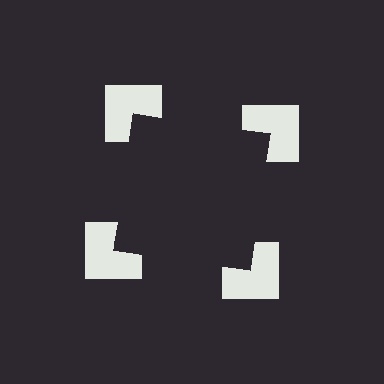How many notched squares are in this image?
There are 4 — one at each vertex of the illusory square.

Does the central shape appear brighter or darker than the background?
It typically appears slightly darker than the background, even though no actual brightness change is drawn.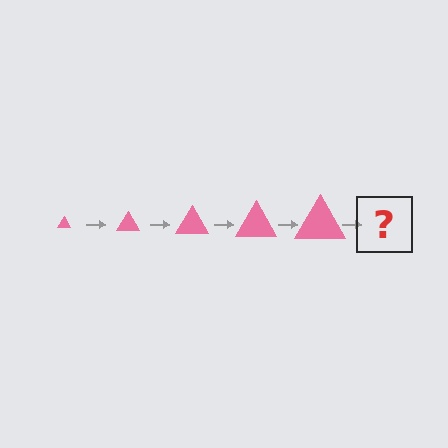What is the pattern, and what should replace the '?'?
The pattern is that the triangle gets progressively larger each step. The '?' should be a pink triangle, larger than the previous one.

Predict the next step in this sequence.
The next step is a pink triangle, larger than the previous one.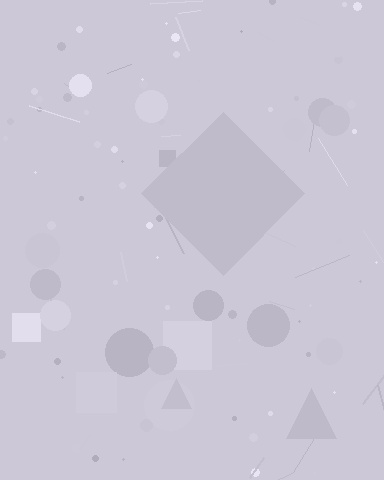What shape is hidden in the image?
A diamond is hidden in the image.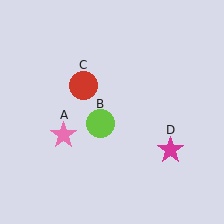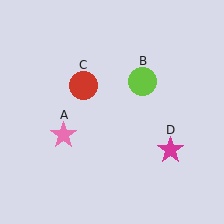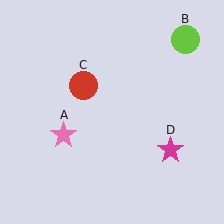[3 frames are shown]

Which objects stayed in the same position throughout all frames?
Pink star (object A) and red circle (object C) and magenta star (object D) remained stationary.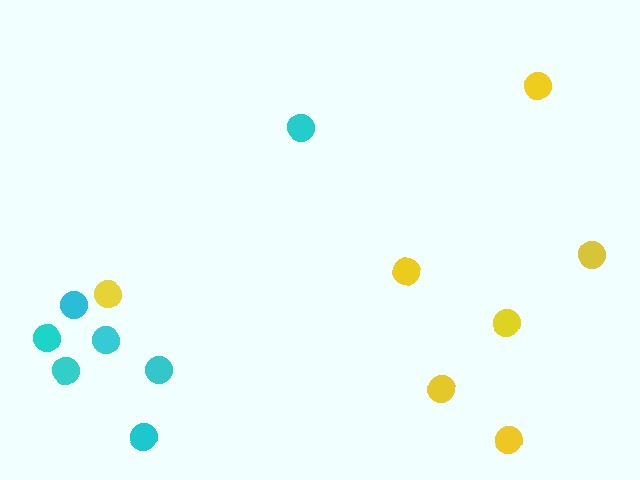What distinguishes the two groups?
There are 2 groups: one group of yellow circles (7) and one group of cyan circles (7).